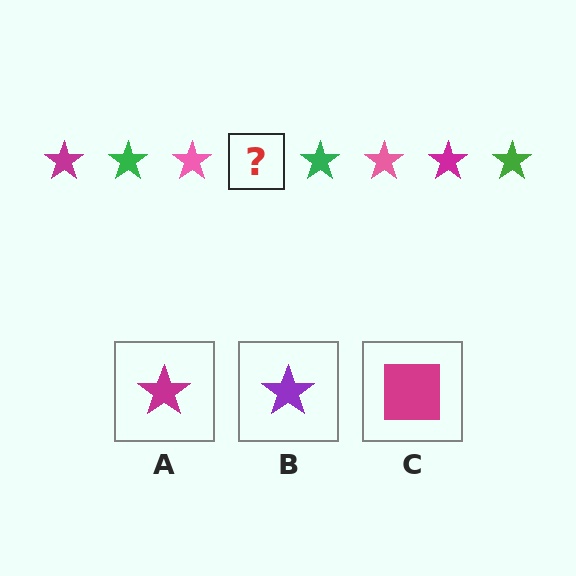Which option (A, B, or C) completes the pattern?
A.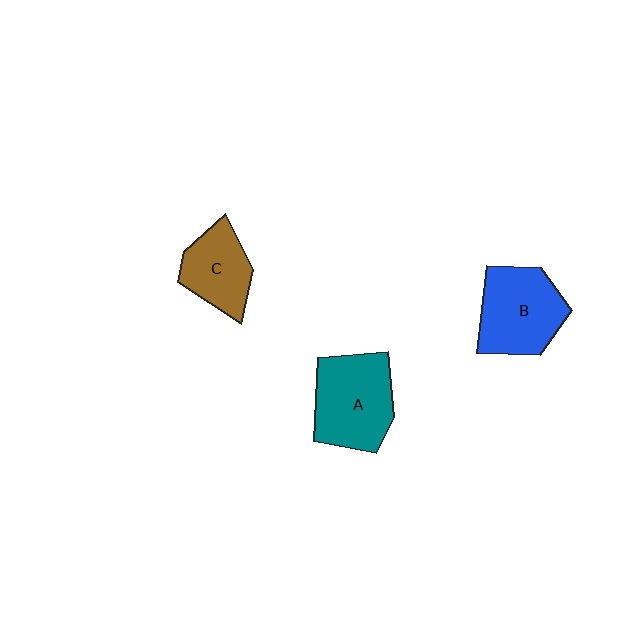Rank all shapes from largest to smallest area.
From largest to smallest: A (teal), B (blue), C (brown).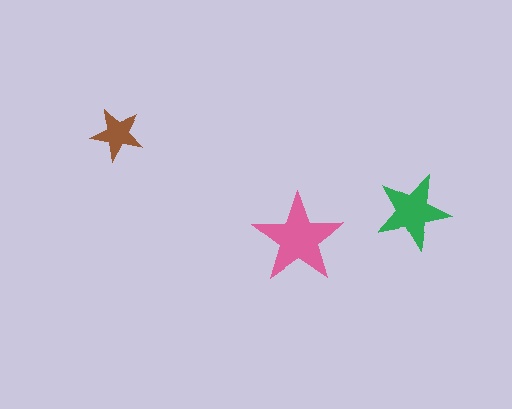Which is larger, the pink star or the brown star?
The pink one.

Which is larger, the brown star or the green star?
The green one.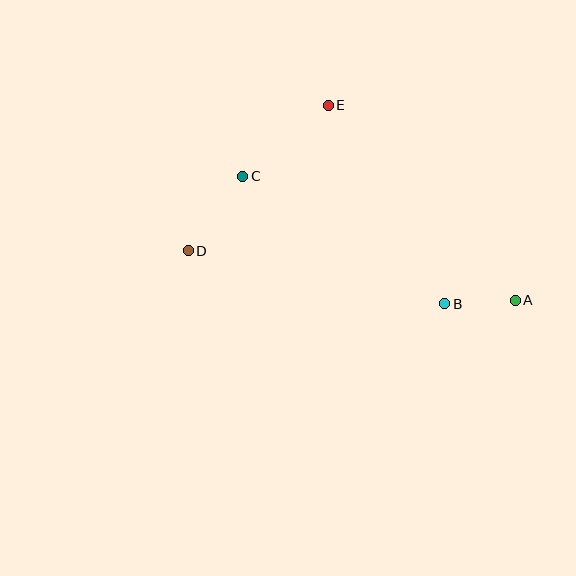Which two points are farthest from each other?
Points A and D are farthest from each other.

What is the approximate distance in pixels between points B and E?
The distance between B and E is approximately 230 pixels.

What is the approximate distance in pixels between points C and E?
The distance between C and E is approximately 111 pixels.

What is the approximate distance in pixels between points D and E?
The distance between D and E is approximately 202 pixels.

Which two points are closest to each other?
Points A and B are closest to each other.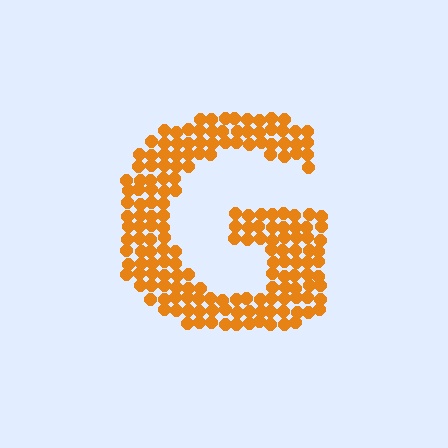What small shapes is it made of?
It is made of small circles.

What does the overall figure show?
The overall figure shows the letter G.